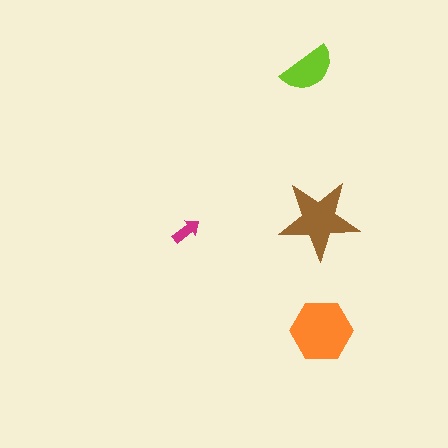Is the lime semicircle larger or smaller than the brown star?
Smaller.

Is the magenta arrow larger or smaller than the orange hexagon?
Smaller.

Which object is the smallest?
The magenta arrow.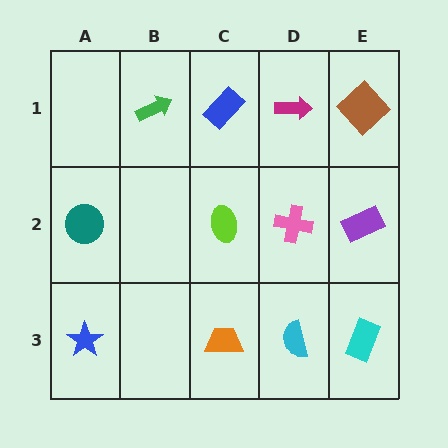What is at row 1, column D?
A magenta arrow.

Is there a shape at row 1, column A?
No, that cell is empty.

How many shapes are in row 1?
4 shapes.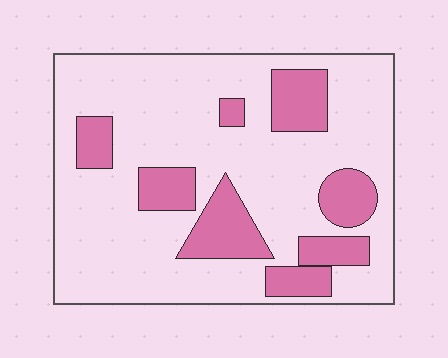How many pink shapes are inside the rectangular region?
8.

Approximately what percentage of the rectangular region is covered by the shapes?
Approximately 25%.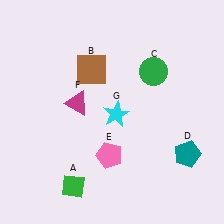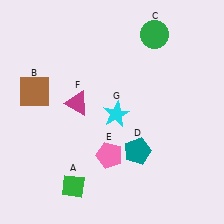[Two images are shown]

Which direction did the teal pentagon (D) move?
The teal pentagon (D) moved left.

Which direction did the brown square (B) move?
The brown square (B) moved left.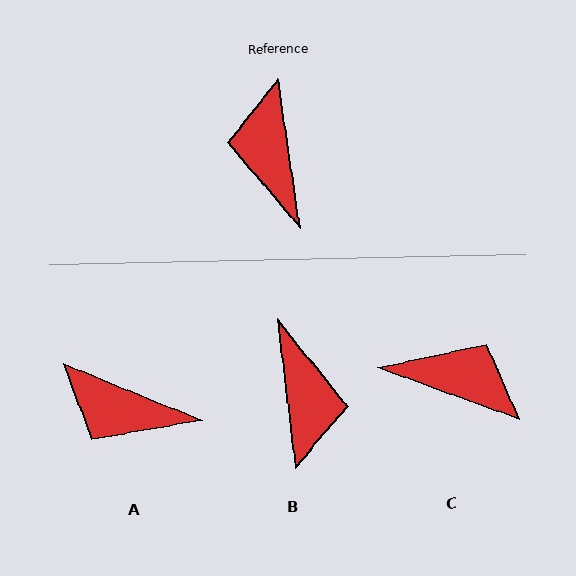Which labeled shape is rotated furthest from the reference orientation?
B, about 179 degrees away.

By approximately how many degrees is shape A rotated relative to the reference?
Approximately 59 degrees counter-clockwise.